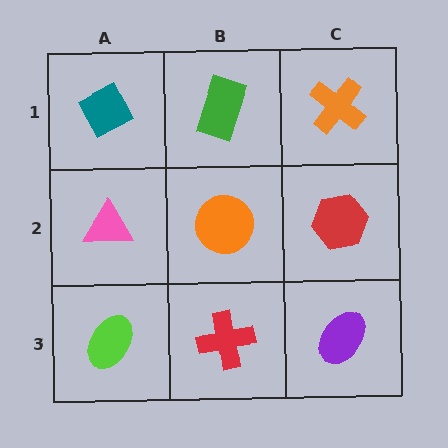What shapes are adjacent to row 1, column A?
A pink triangle (row 2, column A), a green rectangle (row 1, column B).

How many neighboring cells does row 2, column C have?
3.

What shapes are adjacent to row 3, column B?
An orange circle (row 2, column B), a lime ellipse (row 3, column A), a purple ellipse (row 3, column C).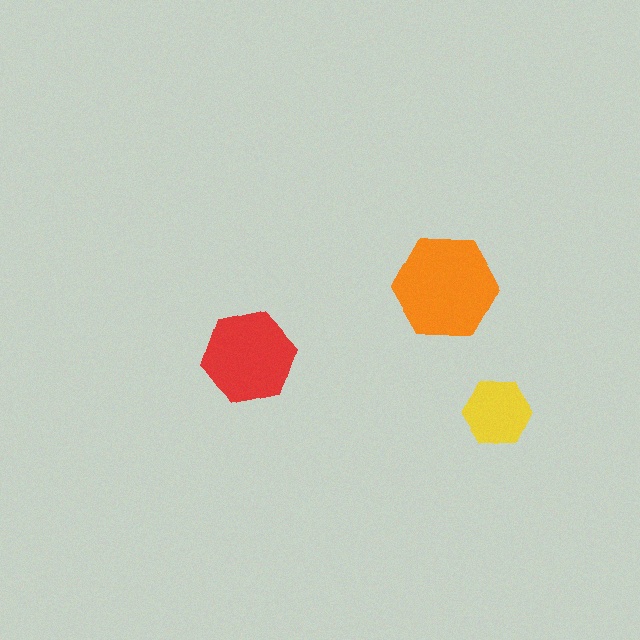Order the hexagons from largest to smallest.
the orange one, the red one, the yellow one.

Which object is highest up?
The orange hexagon is topmost.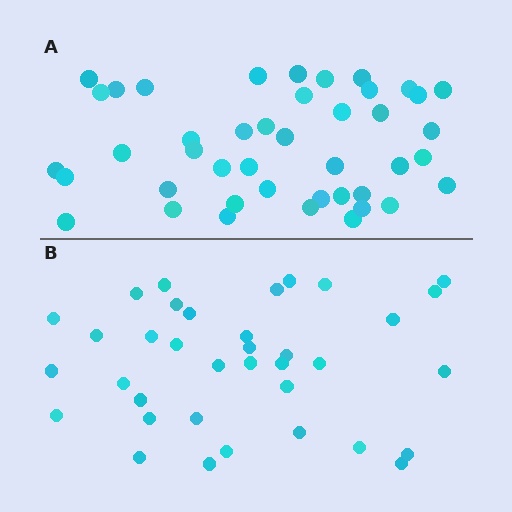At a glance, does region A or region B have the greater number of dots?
Region A (the top region) has more dots.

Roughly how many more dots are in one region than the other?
Region A has roughly 8 or so more dots than region B.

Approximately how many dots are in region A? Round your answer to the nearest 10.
About 40 dots. (The exact count is 43, which rounds to 40.)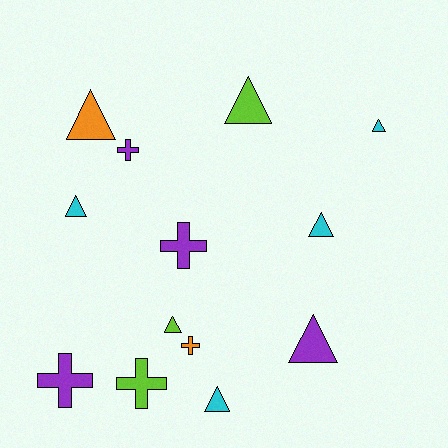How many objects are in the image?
There are 13 objects.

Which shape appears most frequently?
Triangle, with 8 objects.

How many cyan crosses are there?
There are no cyan crosses.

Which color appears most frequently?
Purple, with 4 objects.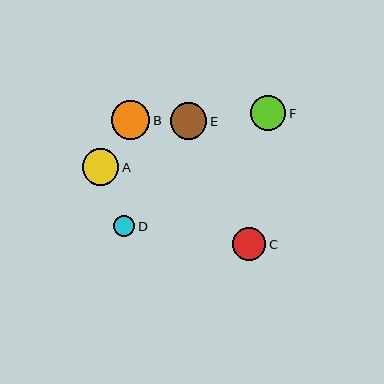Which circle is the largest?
Circle B is the largest with a size of approximately 39 pixels.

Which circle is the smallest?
Circle D is the smallest with a size of approximately 22 pixels.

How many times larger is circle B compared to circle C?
Circle B is approximately 1.2 times the size of circle C.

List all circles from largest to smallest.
From largest to smallest: B, A, E, F, C, D.